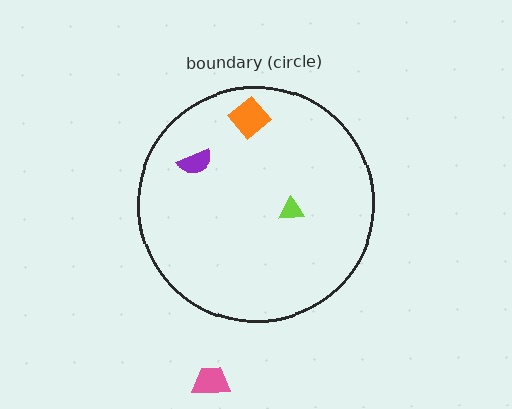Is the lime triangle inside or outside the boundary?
Inside.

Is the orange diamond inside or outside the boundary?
Inside.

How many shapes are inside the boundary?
3 inside, 1 outside.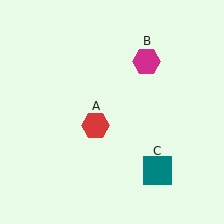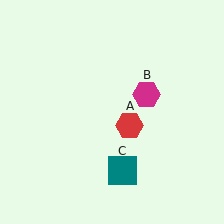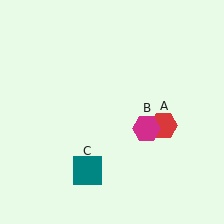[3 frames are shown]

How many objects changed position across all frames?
3 objects changed position: red hexagon (object A), magenta hexagon (object B), teal square (object C).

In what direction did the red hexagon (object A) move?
The red hexagon (object A) moved right.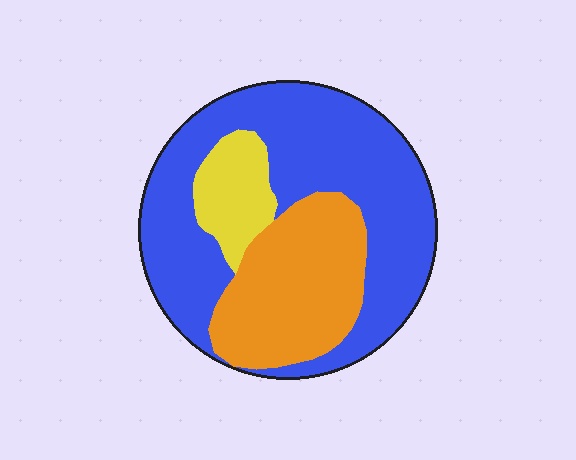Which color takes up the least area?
Yellow, at roughly 10%.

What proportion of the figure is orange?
Orange covers roughly 30% of the figure.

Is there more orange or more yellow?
Orange.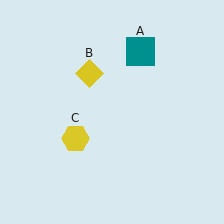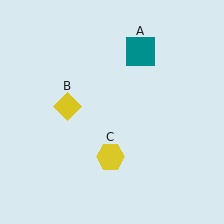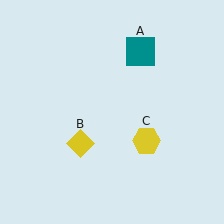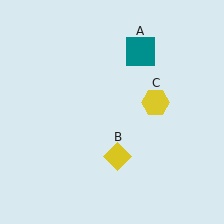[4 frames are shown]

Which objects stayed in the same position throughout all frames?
Teal square (object A) remained stationary.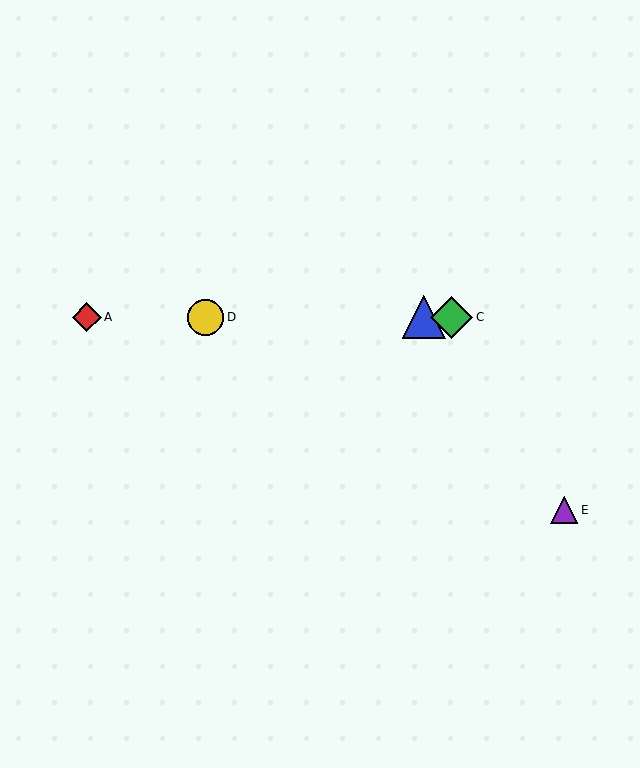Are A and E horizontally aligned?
No, A is at y≈317 and E is at y≈510.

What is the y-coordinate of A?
Object A is at y≈317.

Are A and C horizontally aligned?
Yes, both are at y≈317.